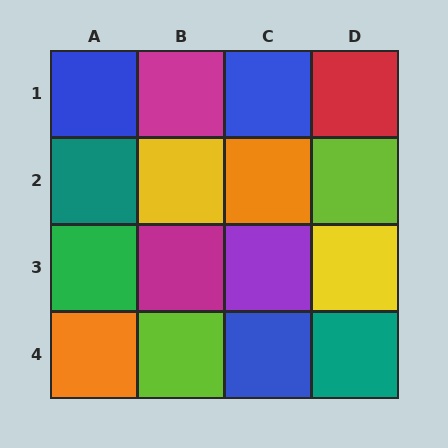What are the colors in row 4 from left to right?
Orange, lime, blue, teal.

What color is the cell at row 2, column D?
Lime.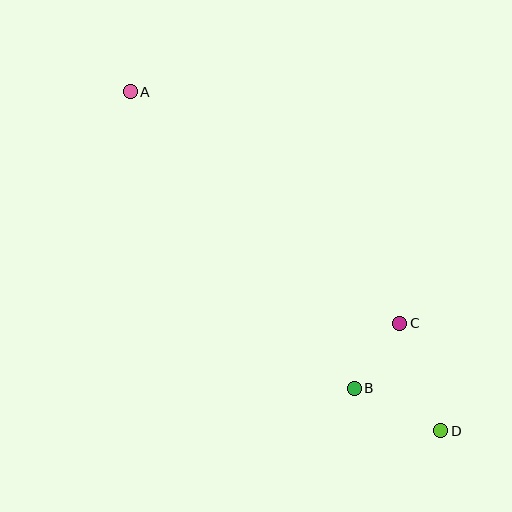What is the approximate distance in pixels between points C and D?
The distance between C and D is approximately 115 pixels.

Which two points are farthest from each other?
Points A and D are farthest from each other.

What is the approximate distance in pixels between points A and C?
The distance between A and C is approximately 355 pixels.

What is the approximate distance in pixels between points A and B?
The distance between A and B is approximately 372 pixels.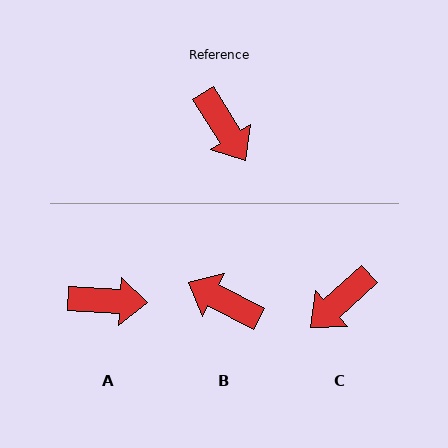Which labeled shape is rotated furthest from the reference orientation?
B, about 149 degrees away.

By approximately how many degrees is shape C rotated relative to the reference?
Approximately 80 degrees clockwise.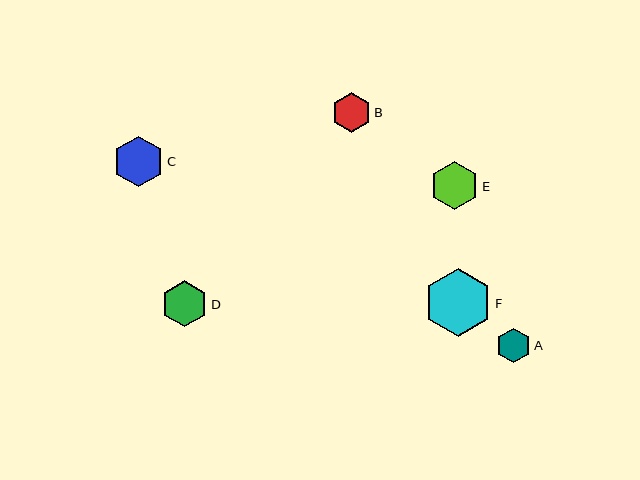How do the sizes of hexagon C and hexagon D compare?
Hexagon C and hexagon D are approximately the same size.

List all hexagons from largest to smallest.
From largest to smallest: F, C, E, D, B, A.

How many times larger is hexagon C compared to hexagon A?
Hexagon C is approximately 1.5 times the size of hexagon A.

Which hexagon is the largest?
Hexagon F is the largest with a size of approximately 68 pixels.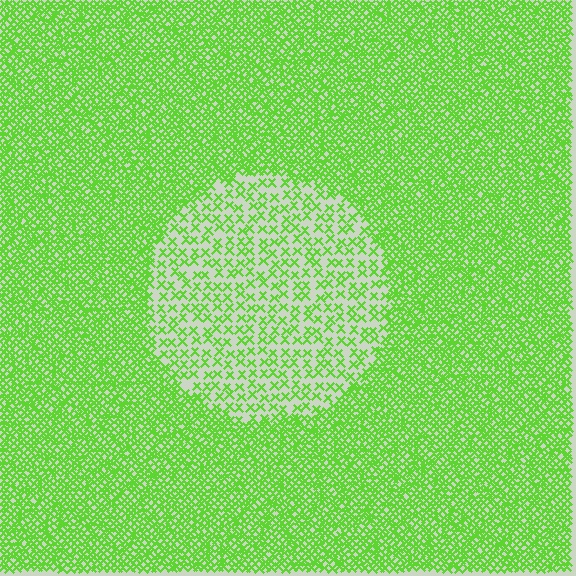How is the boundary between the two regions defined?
The boundary is defined by a change in element density (approximately 2.8x ratio). All elements are the same color, size, and shape.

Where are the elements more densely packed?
The elements are more densely packed outside the circle boundary.